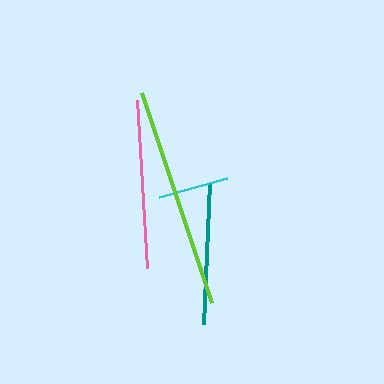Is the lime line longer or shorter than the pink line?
The lime line is longer than the pink line.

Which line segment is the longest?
The lime line is the longest at approximately 221 pixels.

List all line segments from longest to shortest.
From longest to shortest: lime, pink, teal, cyan.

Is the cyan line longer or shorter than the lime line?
The lime line is longer than the cyan line.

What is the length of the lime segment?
The lime segment is approximately 221 pixels long.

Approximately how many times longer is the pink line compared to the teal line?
The pink line is approximately 1.2 times the length of the teal line.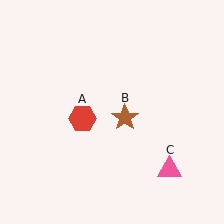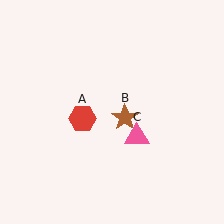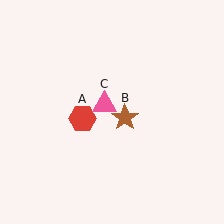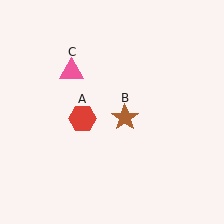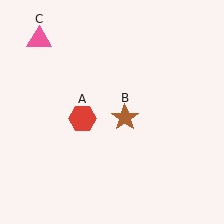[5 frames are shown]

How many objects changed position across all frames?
1 object changed position: pink triangle (object C).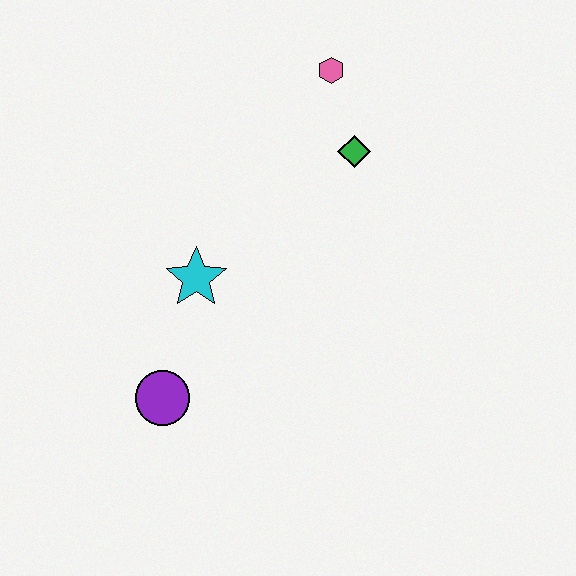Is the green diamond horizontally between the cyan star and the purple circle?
No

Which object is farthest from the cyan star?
The pink hexagon is farthest from the cyan star.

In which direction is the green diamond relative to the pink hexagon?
The green diamond is below the pink hexagon.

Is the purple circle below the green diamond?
Yes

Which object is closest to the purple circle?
The cyan star is closest to the purple circle.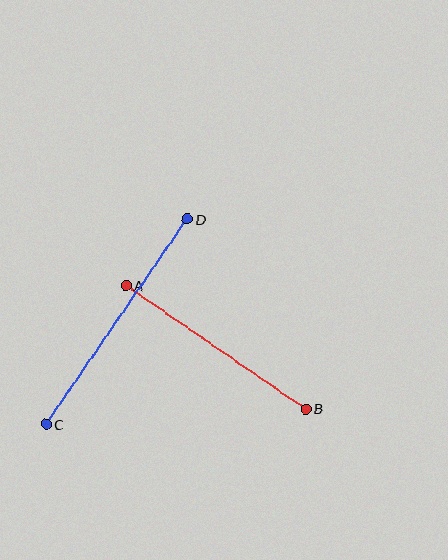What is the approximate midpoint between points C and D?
The midpoint is at approximately (116, 322) pixels.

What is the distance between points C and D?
The distance is approximately 249 pixels.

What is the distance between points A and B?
The distance is approximately 218 pixels.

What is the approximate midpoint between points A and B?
The midpoint is at approximately (216, 347) pixels.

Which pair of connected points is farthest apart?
Points C and D are farthest apart.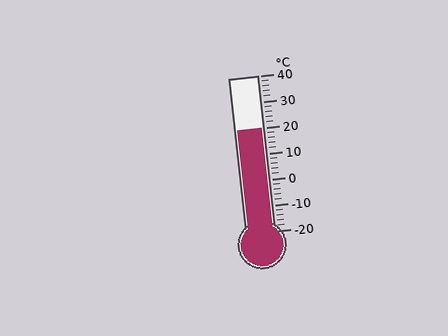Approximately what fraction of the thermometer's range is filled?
The thermometer is filled to approximately 65% of its range.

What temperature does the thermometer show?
The thermometer shows approximately 20°C.